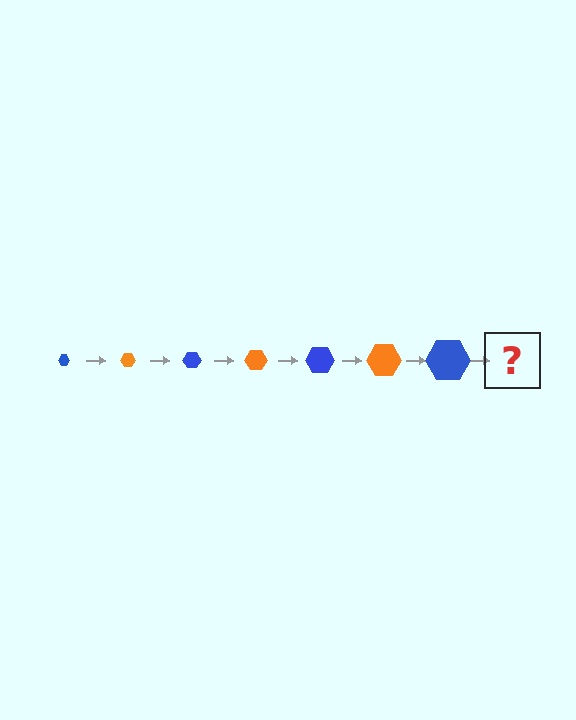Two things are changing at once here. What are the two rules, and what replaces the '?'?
The two rules are that the hexagon grows larger each step and the color cycles through blue and orange. The '?' should be an orange hexagon, larger than the previous one.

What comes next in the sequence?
The next element should be an orange hexagon, larger than the previous one.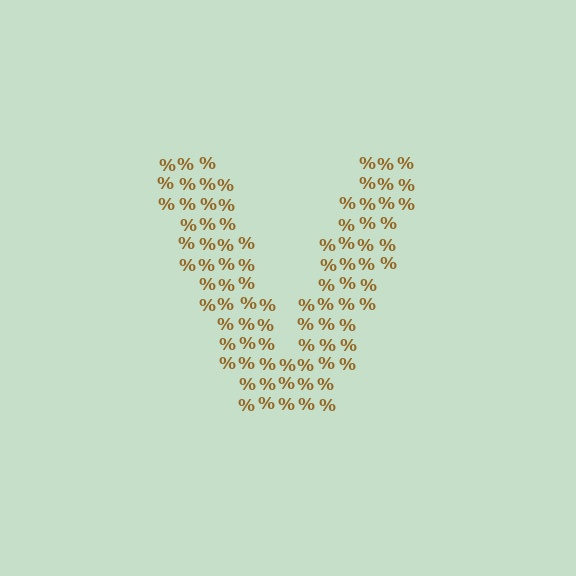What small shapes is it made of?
It is made of small percent signs.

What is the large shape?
The large shape is the letter V.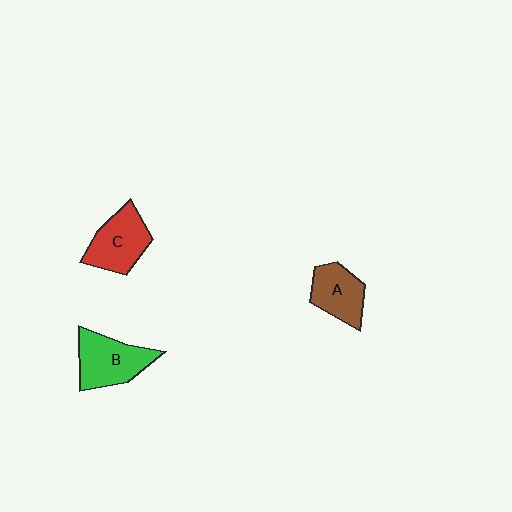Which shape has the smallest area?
Shape A (brown).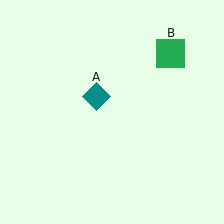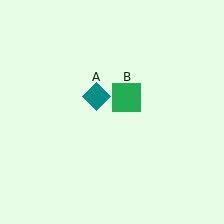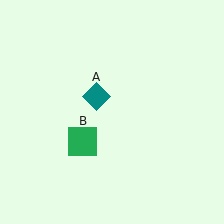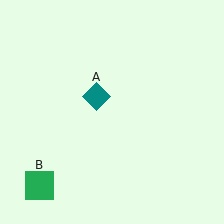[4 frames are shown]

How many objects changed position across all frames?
1 object changed position: green square (object B).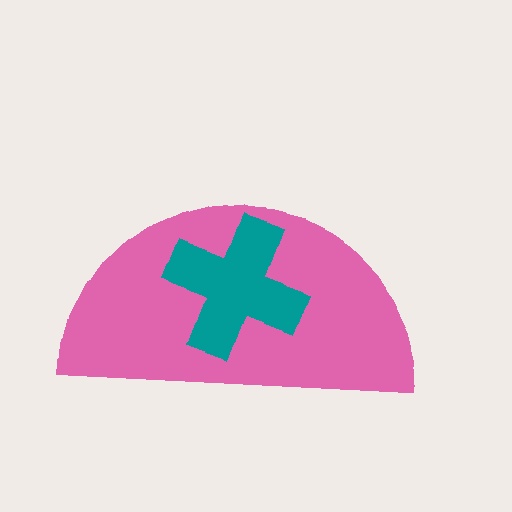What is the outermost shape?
The pink semicircle.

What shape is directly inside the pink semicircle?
The teal cross.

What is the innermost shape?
The teal cross.